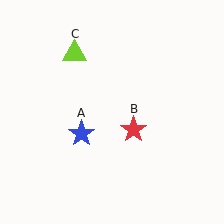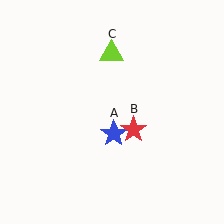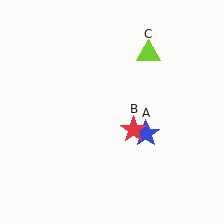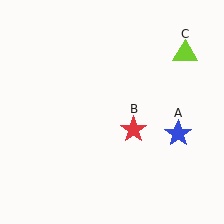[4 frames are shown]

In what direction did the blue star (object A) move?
The blue star (object A) moved right.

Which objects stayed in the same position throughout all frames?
Red star (object B) remained stationary.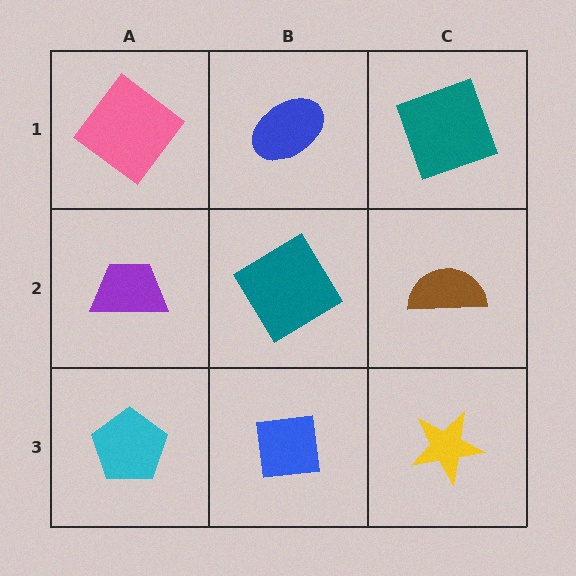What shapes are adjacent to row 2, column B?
A blue ellipse (row 1, column B), a blue square (row 3, column B), a purple trapezoid (row 2, column A), a brown semicircle (row 2, column C).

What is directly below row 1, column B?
A teal diamond.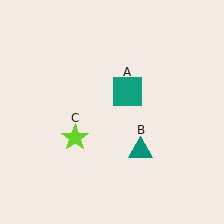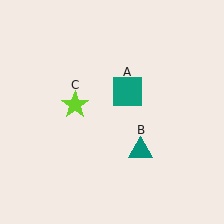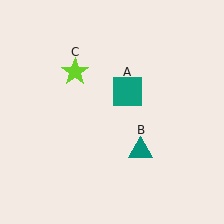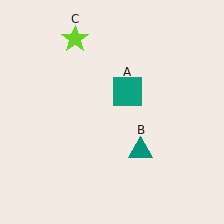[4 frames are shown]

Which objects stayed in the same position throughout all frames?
Teal square (object A) and teal triangle (object B) remained stationary.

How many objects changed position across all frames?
1 object changed position: lime star (object C).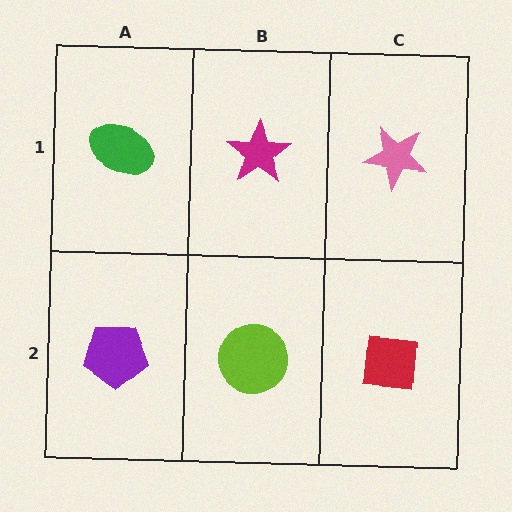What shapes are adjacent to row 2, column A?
A green ellipse (row 1, column A), a lime circle (row 2, column B).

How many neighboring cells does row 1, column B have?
3.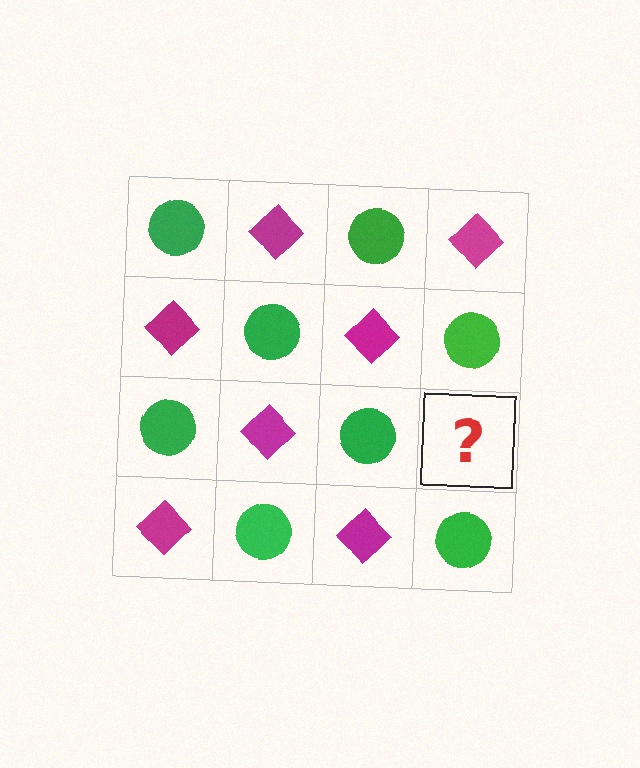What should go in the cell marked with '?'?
The missing cell should contain a magenta diamond.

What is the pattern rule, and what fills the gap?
The rule is that it alternates green circle and magenta diamond in a checkerboard pattern. The gap should be filled with a magenta diamond.